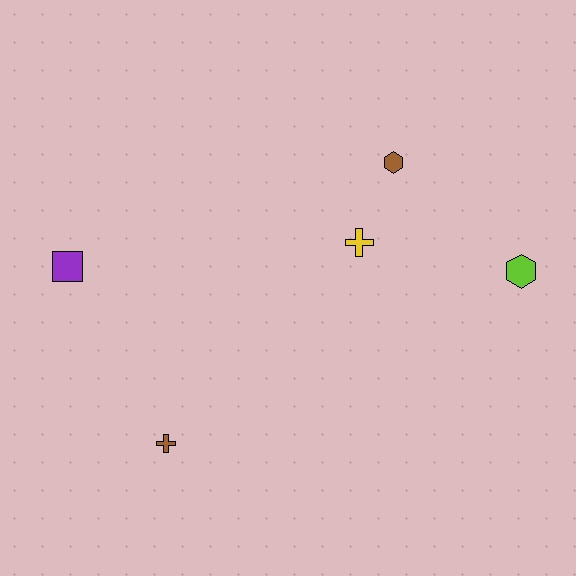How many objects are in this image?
There are 5 objects.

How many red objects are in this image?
There are no red objects.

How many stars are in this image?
There are no stars.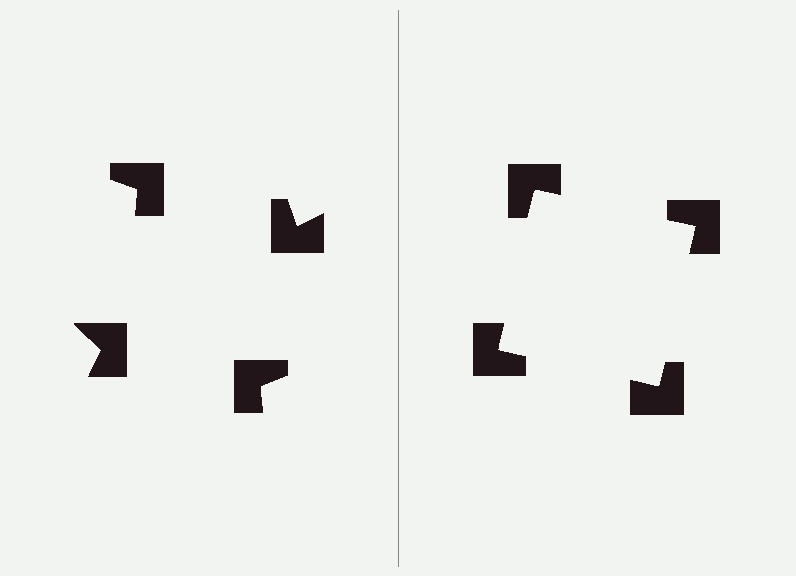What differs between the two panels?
The notched squares are positioned identically on both sides; only the wedge orientations differ. On the right they align to a square; on the left they are misaligned.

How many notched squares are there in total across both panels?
8 — 4 on each side.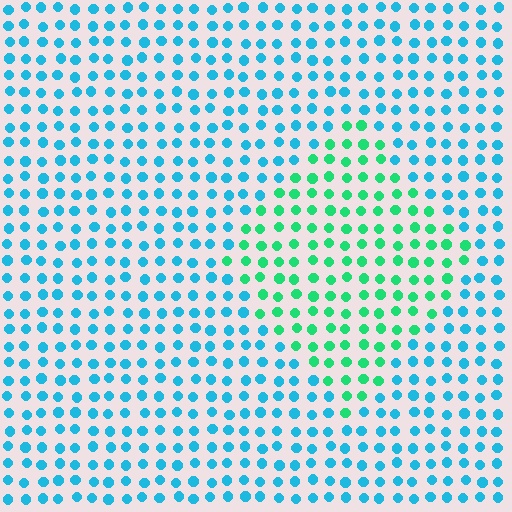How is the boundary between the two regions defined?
The boundary is defined purely by a slight shift in hue (about 45 degrees). Spacing, size, and orientation are identical on both sides.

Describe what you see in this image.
The image is filled with small cyan elements in a uniform arrangement. A diamond-shaped region is visible where the elements are tinted to a slightly different hue, forming a subtle color boundary.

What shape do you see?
I see a diamond.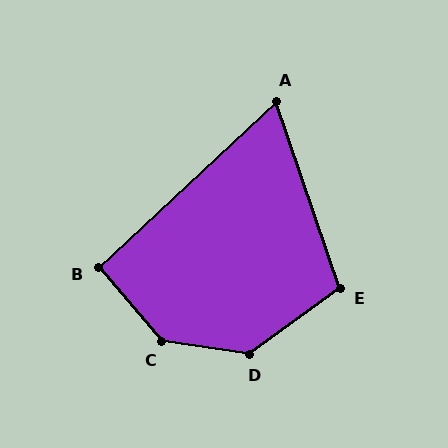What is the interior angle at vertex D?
Approximately 135 degrees (obtuse).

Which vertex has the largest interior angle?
C, at approximately 139 degrees.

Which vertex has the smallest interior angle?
A, at approximately 66 degrees.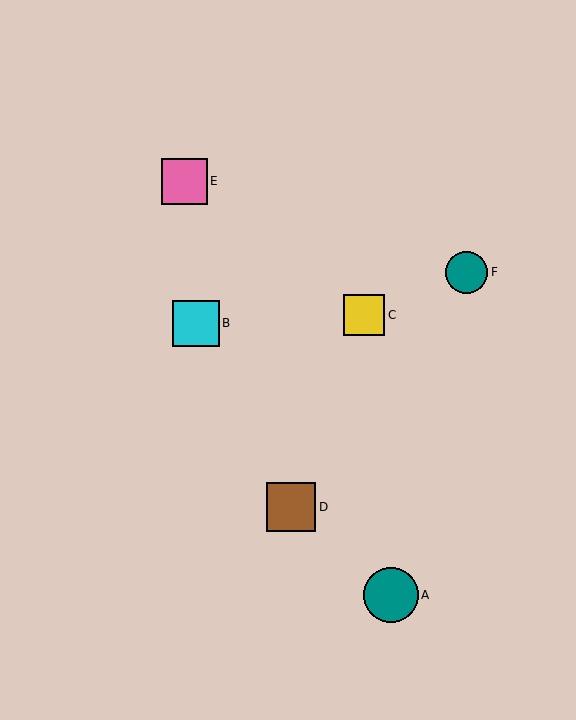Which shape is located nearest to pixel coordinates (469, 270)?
The teal circle (labeled F) at (467, 272) is nearest to that location.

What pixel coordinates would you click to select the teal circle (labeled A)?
Click at (391, 595) to select the teal circle A.